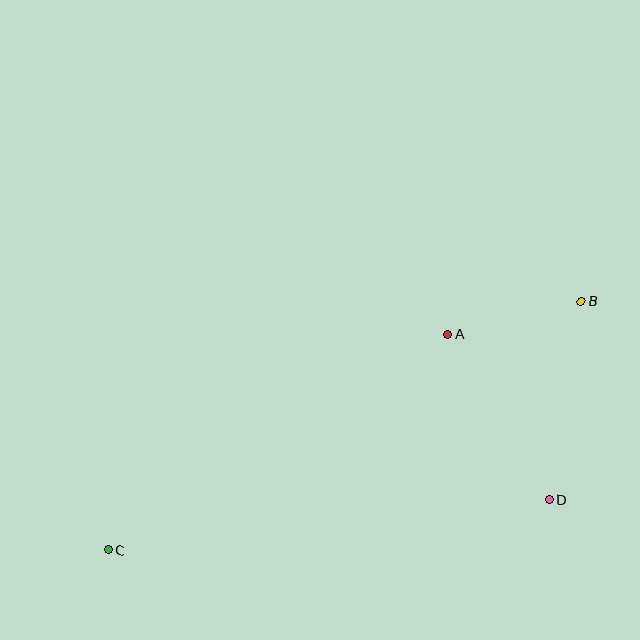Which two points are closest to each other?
Points A and B are closest to each other.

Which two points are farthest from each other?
Points B and C are farthest from each other.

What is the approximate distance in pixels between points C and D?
The distance between C and D is approximately 444 pixels.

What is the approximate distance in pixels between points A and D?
The distance between A and D is approximately 194 pixels.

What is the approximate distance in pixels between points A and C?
The distance between A and C is approximately 402 pixels.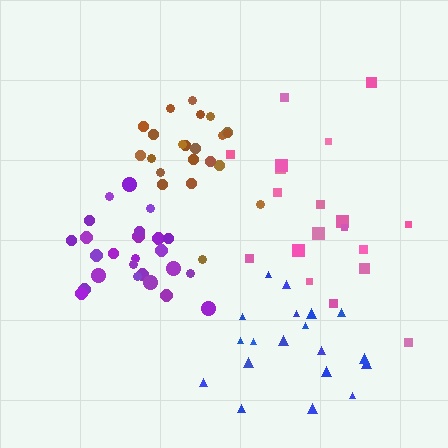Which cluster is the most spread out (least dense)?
Pink.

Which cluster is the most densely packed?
Purple.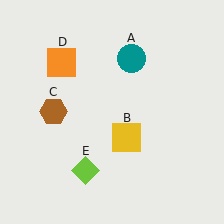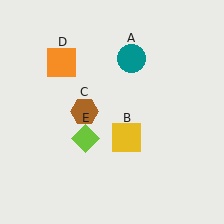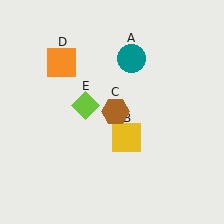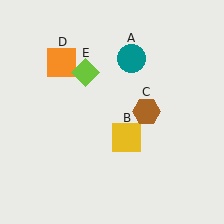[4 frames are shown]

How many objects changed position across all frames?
2 objects changed position: brown hexagon (object C), lime diamond (object E).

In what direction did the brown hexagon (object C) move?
The brown hexagon (object C) moved right.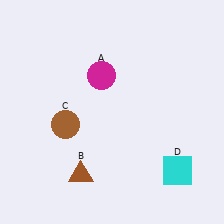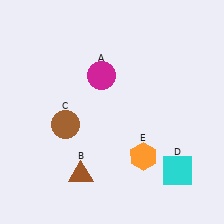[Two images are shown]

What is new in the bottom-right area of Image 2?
An orange hexagon (E) was added in the bottom-right area of Image 2.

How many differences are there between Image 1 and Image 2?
There is 1 difference between the two images.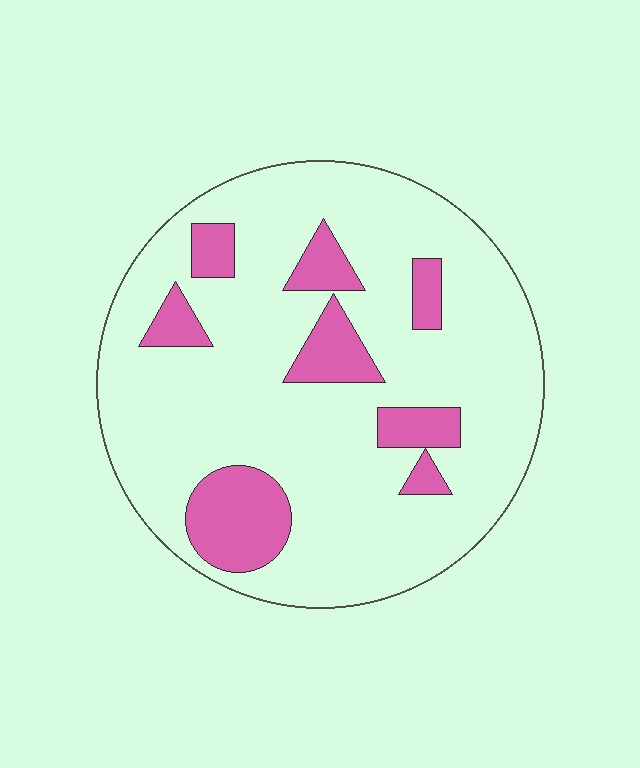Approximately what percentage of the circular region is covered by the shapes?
Approximately 20%.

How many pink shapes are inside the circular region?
8.